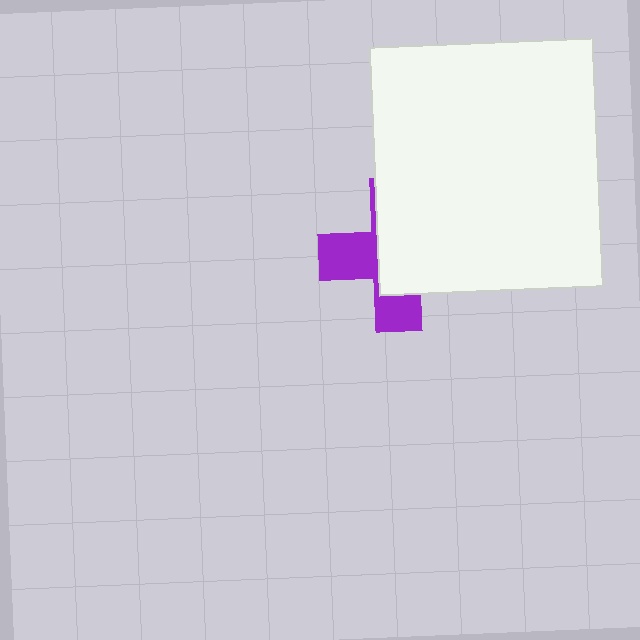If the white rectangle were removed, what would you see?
You would see the complete purple cross.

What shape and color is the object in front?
The object in front is a white rectangle.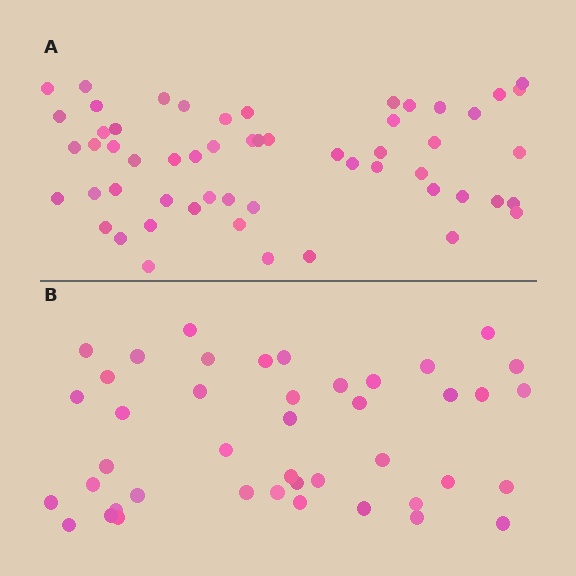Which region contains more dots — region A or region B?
Region A (the top region) has more dots.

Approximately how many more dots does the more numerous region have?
Region A has approximately 15 more dots than region B.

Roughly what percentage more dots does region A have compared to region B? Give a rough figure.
About 30% more.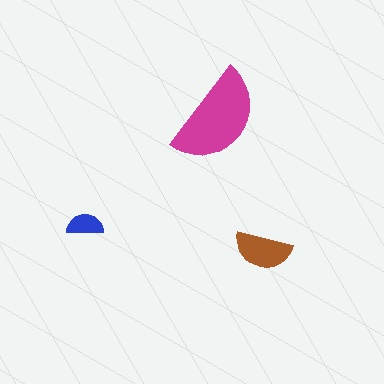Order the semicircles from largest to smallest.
the magenta one, the brown one, the blue one.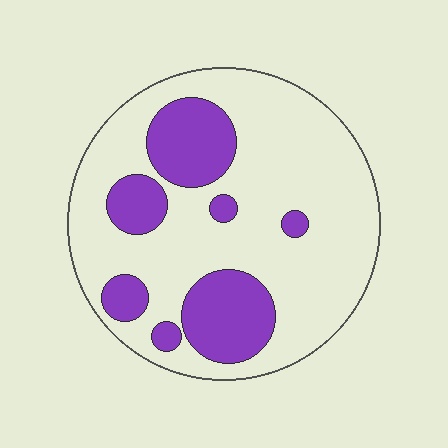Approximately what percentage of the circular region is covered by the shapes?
Approximately 25%.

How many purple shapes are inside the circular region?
7.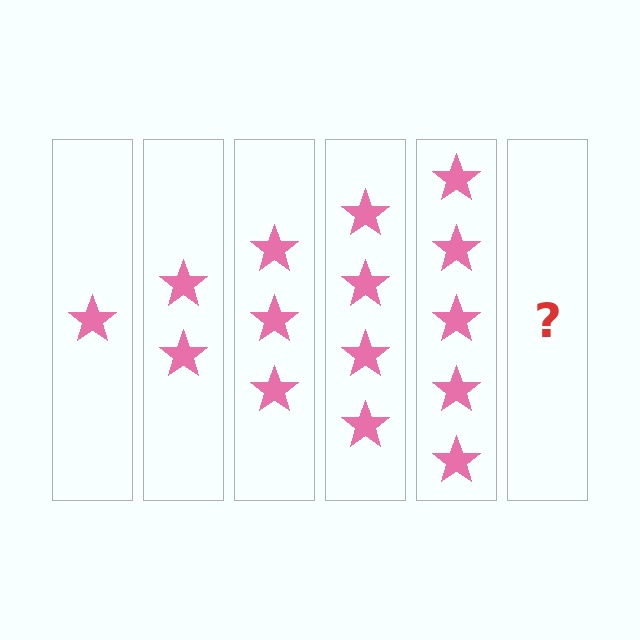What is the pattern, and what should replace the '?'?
The pattern is that each step adds one more star. The '?' should be 6 stars.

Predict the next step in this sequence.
The next step is 6 stars.